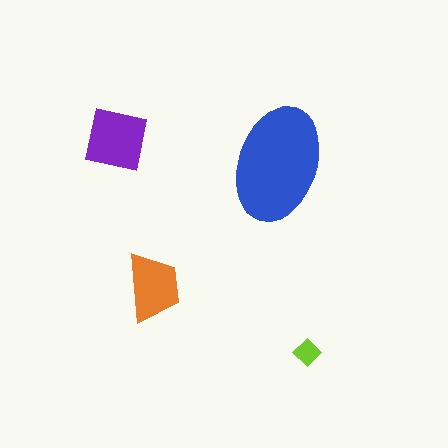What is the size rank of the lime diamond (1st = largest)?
4th.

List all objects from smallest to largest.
The lime diamond, the orange trapezoid, the purple square, the blue ellipse.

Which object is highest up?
The purple square is topmost.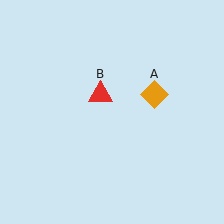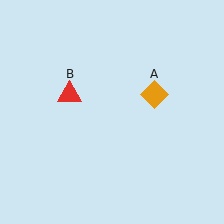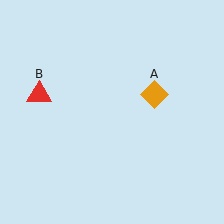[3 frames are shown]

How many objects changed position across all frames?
1 object changed position: red triangle (object B).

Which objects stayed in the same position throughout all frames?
Orange diamond (object A) remained stationary.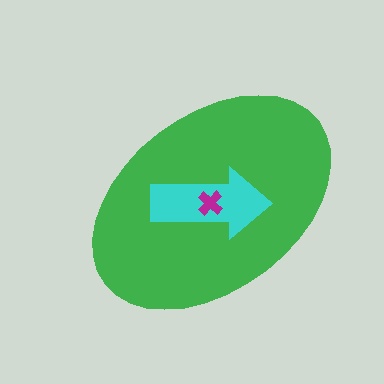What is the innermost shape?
The magenta cross.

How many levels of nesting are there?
3.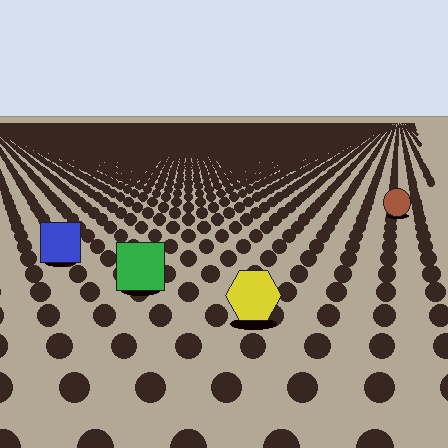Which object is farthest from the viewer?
The brown circle is farthest from the viewer. It appears smaller and the ground texture around it is denser.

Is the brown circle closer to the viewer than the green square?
No. The green square is closer — you can tell from the texture gradient: the ground texture is coarser near it.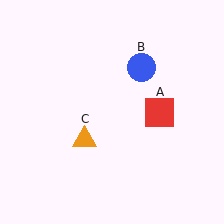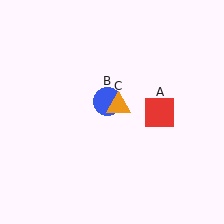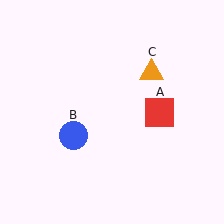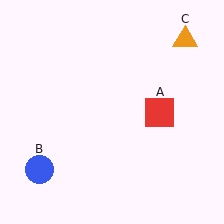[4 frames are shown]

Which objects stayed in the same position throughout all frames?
Red square (object A) remained stationary.